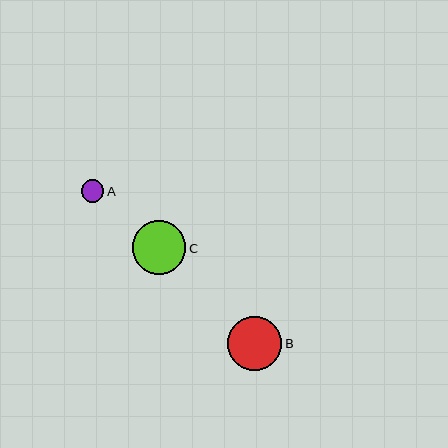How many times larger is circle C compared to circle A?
Circle C is approximately 2.4 times the size of circle A.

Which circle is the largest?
Circle B is the largest with a size of approximately 54 pixels.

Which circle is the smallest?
Circle A is the smallest with a size of approximately 23 pixels.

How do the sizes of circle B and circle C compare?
Circle B and circle C are approximately the same size.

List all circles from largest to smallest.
From largest to smallest: B, C, A.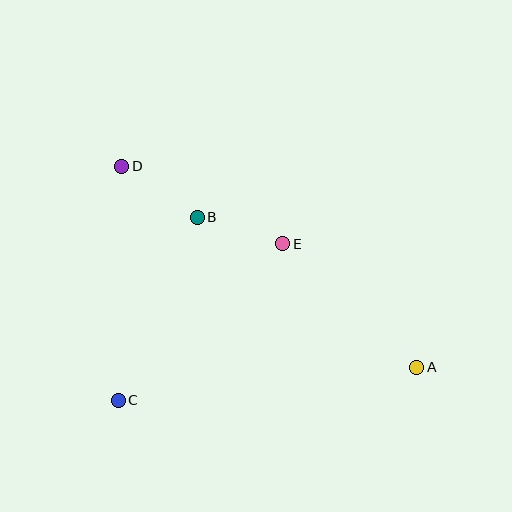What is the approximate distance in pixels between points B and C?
The distance between B and C is approximately 199 pixels.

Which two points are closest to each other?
Points B and E are closest to each other.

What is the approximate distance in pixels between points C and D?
The distance between C and D is approximately 234 pixels.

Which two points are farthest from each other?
Points A and D are farthest from each other.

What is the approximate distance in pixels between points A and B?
The distance between A and B is approximately 266 pixels.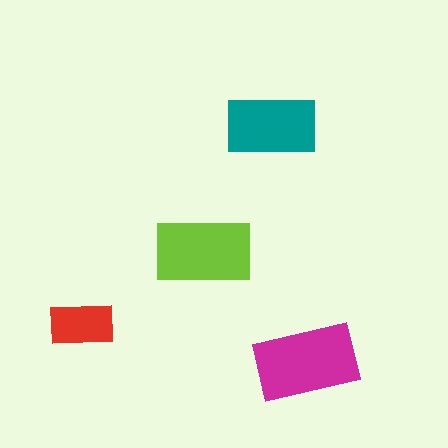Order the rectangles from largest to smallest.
the magenta one, the lime one, the teal one, the red one.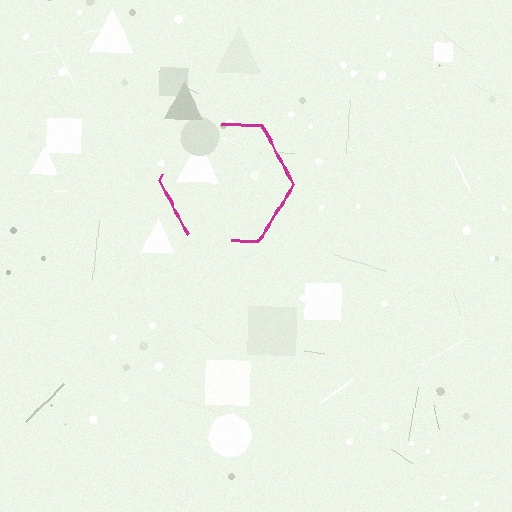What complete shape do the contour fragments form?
The contour fragments form a hexagon.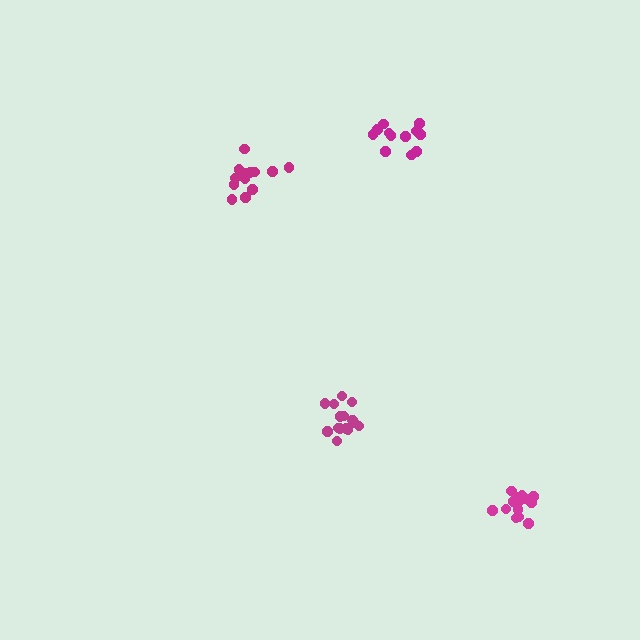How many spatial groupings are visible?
There are 4 spatial groupings.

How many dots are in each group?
Group 1: 15 dots, Group 2: 14 dots, Group 3: 15 dots, Group 4: 12 dots (56 total).